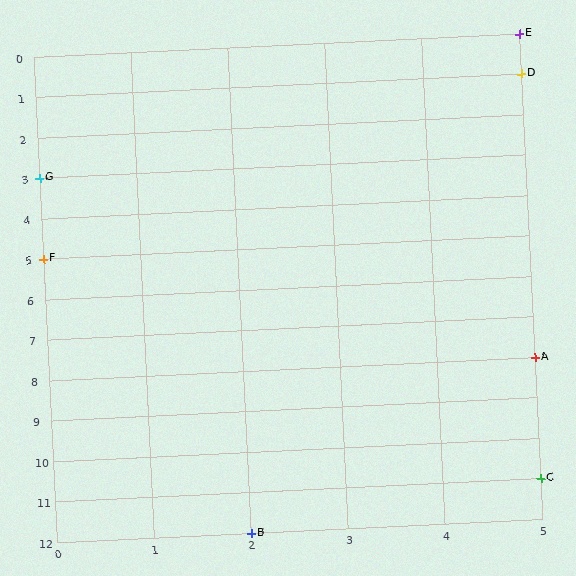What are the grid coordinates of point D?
Point D is at grid coordinates (5, 1).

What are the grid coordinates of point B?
Point B is at grid coordinates (2, 12).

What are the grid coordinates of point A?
Point A is at grid coordinates (5, 8).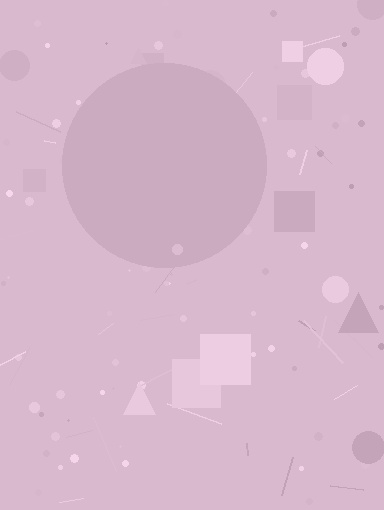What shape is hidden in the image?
A circle is hidden in the image.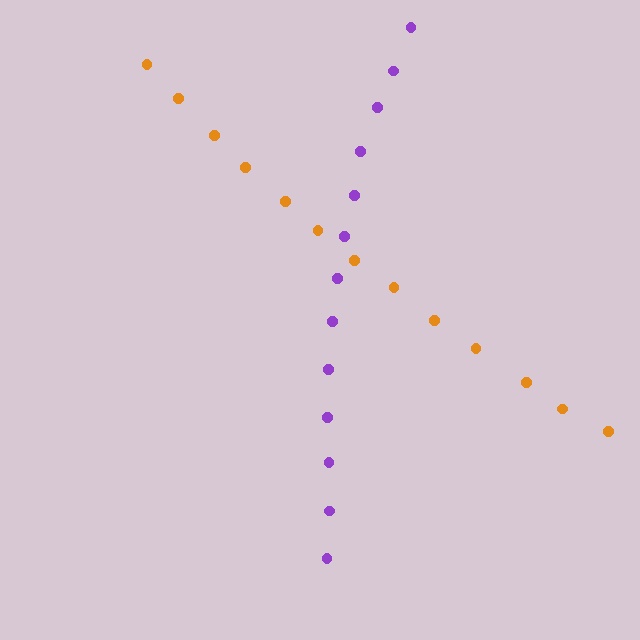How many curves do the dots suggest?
There are 2 distinct paths.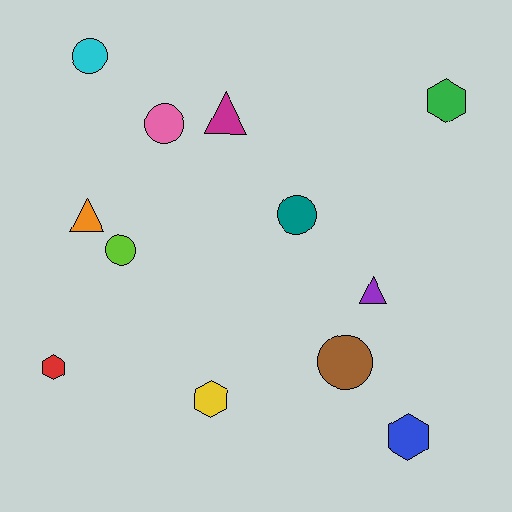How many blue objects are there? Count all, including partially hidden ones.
There is 1 blue object.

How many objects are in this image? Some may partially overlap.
There are 12 objects.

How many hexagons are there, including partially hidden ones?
There are 4 hexagons.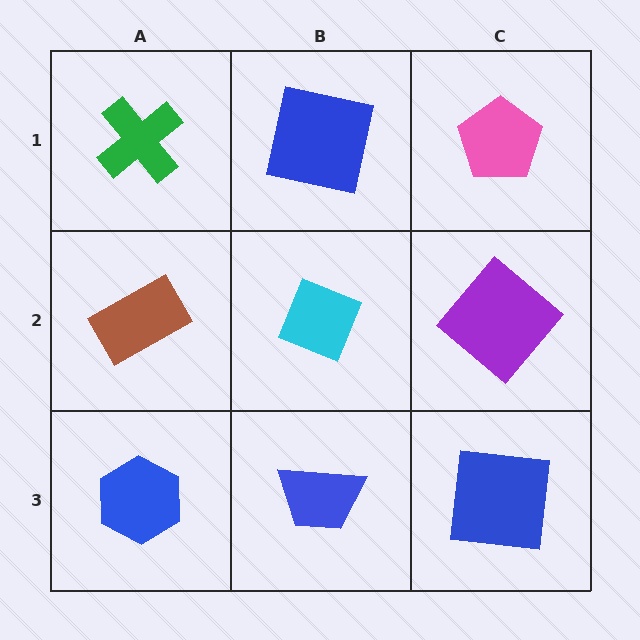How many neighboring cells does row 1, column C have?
2.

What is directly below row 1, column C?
A purple diamond.